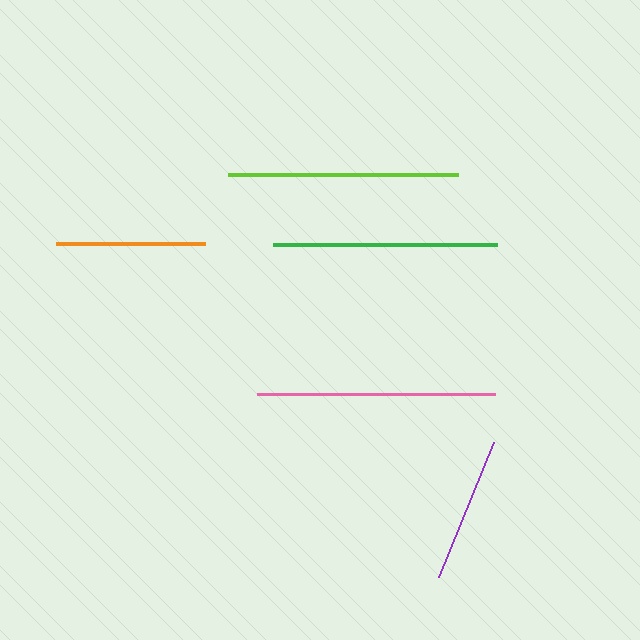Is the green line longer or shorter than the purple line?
The green line is longer than the purple line.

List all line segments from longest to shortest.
From longest to shortest: pink, lime, green, orange, purple.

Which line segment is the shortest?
The purple line is the shortest at approximately 146 pixels.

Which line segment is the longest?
The pink line is the longest at approximately 238 pixels.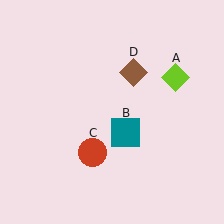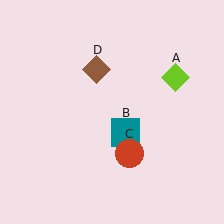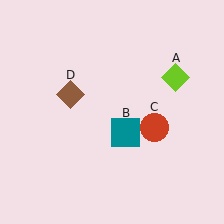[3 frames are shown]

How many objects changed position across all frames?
2 objects changed position: red circle (object C), brown diamond (object D).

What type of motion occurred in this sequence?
The red circle (object C), brown diamond (object D) rotated counterclockwise around the center of the scene.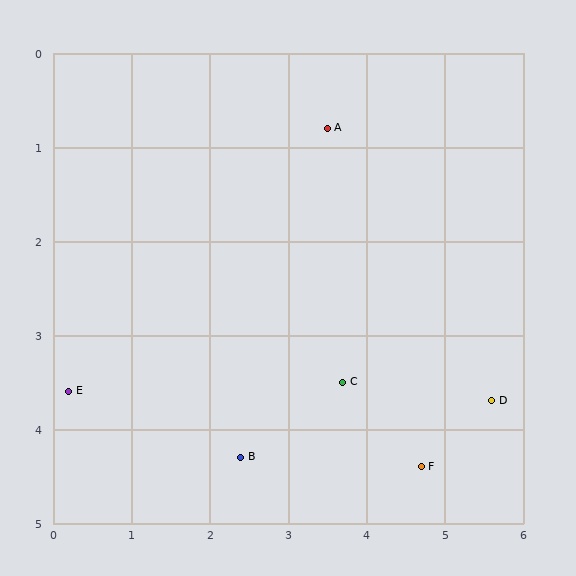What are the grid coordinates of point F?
Point F is at approximately (4.7, 4.4).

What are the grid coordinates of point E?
Point E is at approximately (0.2, 3.6).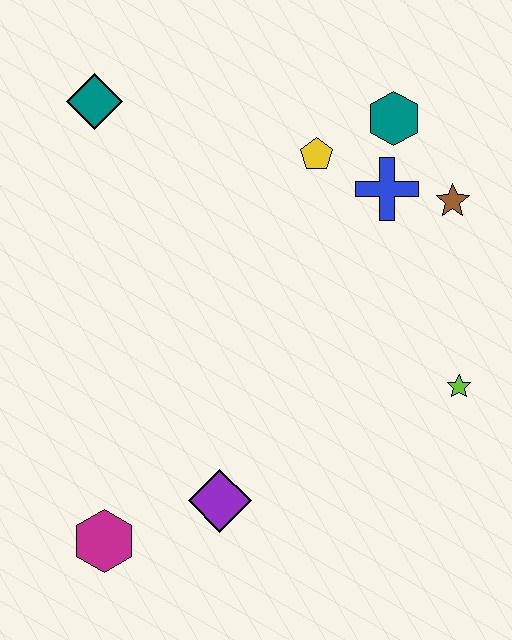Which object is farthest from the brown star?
The magenta hexagon is farthest from the brown star.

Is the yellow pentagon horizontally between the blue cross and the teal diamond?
Yes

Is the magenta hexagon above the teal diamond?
No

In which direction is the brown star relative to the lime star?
The brown star is above the lime star.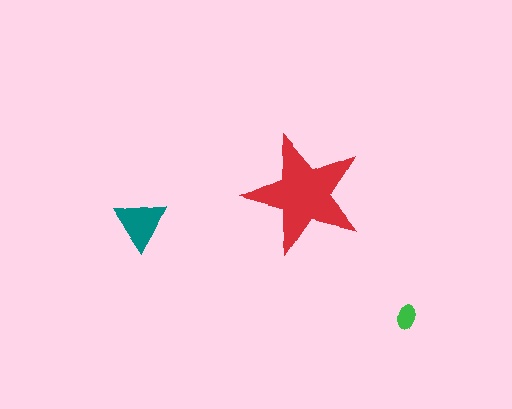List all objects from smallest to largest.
The green ellipse, the teal triangle, the red star.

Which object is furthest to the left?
The teal triangle is leftmost.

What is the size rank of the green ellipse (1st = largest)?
3rd.